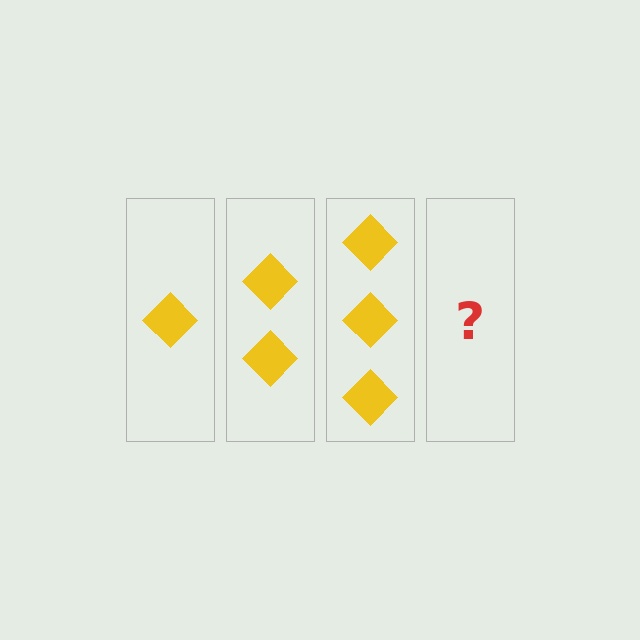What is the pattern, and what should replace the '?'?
The pattern is that each step adds one more diamond. The '?' should be 4 diamonds.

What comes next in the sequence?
The next element should be 4 diamonds.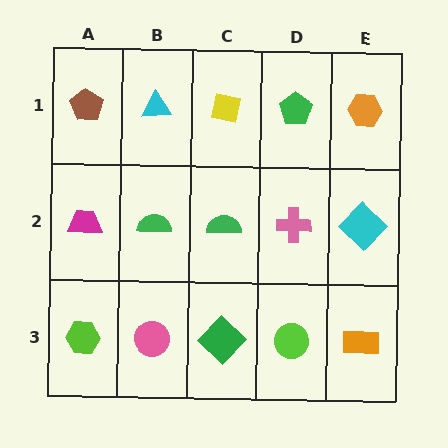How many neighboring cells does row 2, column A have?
3.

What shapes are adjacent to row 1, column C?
A green semicircle (row 2, column C), a cyan triangle (row 1, column B), a green pentagon (row 1, column D).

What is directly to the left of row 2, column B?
A magenta trapezoid.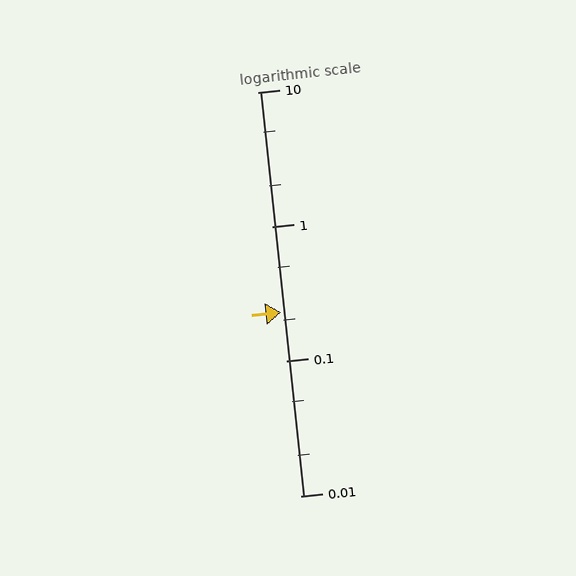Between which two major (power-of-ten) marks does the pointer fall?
The pointer is between 0.1 and 1.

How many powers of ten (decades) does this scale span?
The scale spans 3 decades, from 0.01 to 10.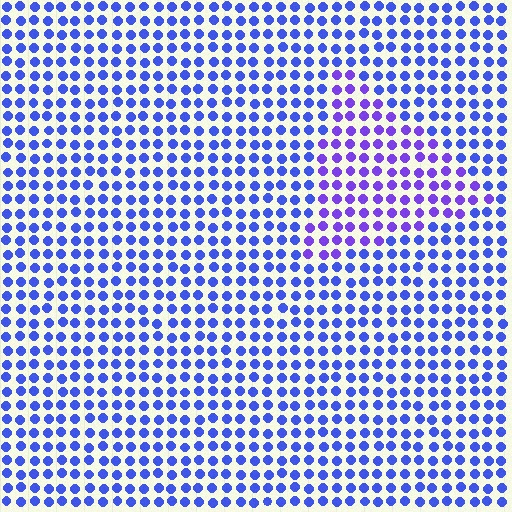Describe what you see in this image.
The image is filled with small blue elements in a uniform arrangement. A triangle-shaped region is visible where the elements are tinted to a slightly different hue, forming a subtle color boundary.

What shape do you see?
I see a triangle.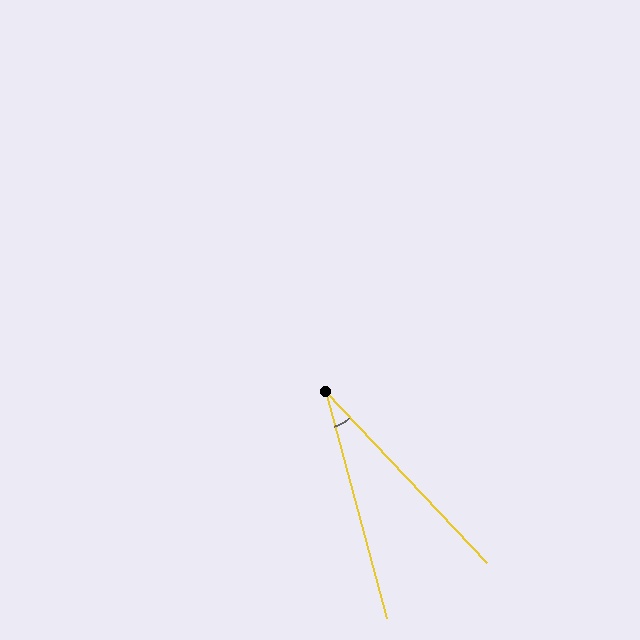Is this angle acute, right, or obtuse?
It is acute.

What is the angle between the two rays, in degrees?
Approximately 28 degrees.